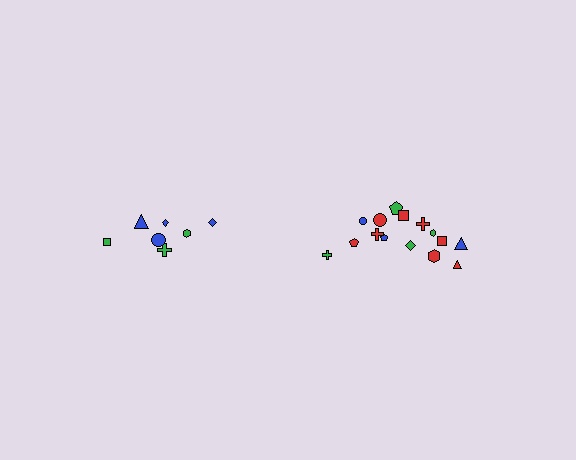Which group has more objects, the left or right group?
The right group.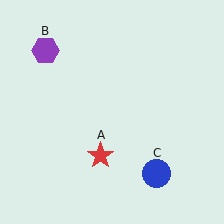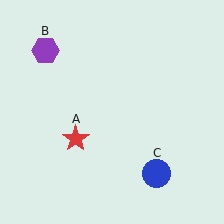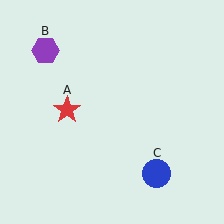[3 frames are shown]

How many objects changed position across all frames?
1 object changed position: red star (object A).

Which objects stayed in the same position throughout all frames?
Purple hexagon (object B) and blue circle (object C) remained stationary.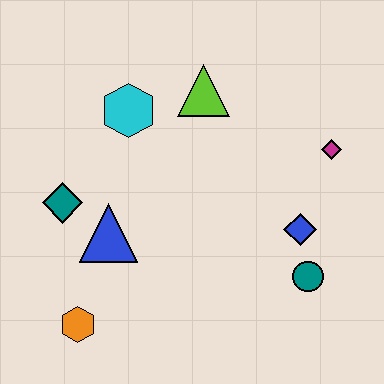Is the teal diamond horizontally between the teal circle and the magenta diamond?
No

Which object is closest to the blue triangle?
The teal diamond is closest to the blue triangle.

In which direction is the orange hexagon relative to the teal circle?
The orange hexagon is to the left of the teal circle.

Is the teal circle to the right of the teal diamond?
Yes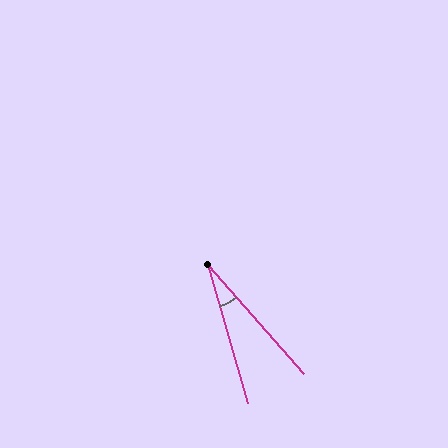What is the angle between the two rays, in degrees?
Approximately 26 degrees.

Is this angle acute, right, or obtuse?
It is acute.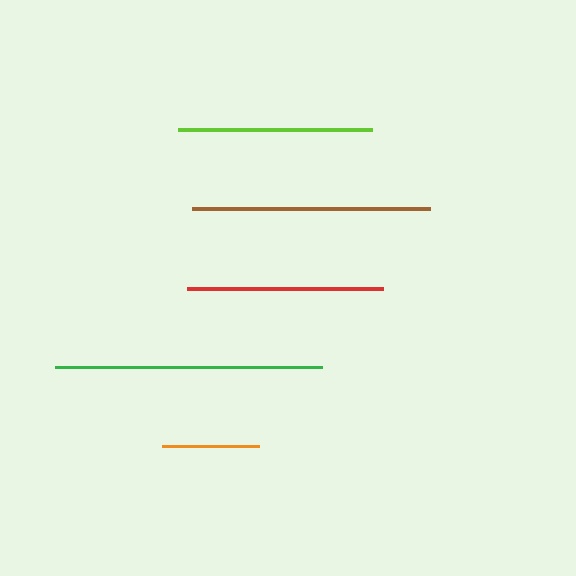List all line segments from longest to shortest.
From longest to shortest: green, brown, red, lime, orange.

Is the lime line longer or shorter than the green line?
The green line is longer than the lime line.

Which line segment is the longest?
The green line is the longest at approximately 267 pixels.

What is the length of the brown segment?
The brown segment is approximately 237 pixels long.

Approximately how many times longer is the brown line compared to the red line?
The brown line is approximately 1.2 times the length of the red line.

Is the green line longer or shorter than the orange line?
The green line is longer than the orange line.